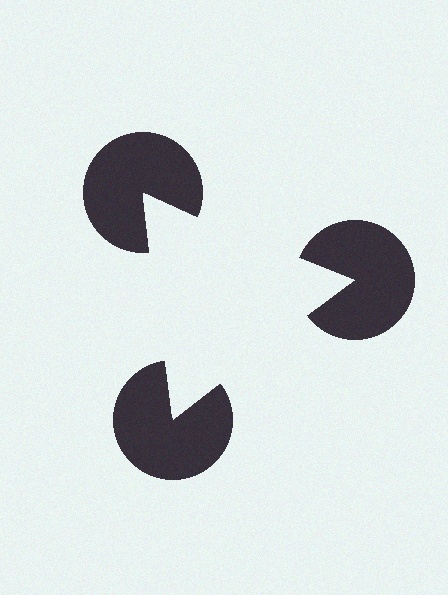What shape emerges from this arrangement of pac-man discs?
An illusory triangle — its edges are inferred from the aligned wedge cuts in the pac-man discs, not physically drawn.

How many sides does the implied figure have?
3 sides.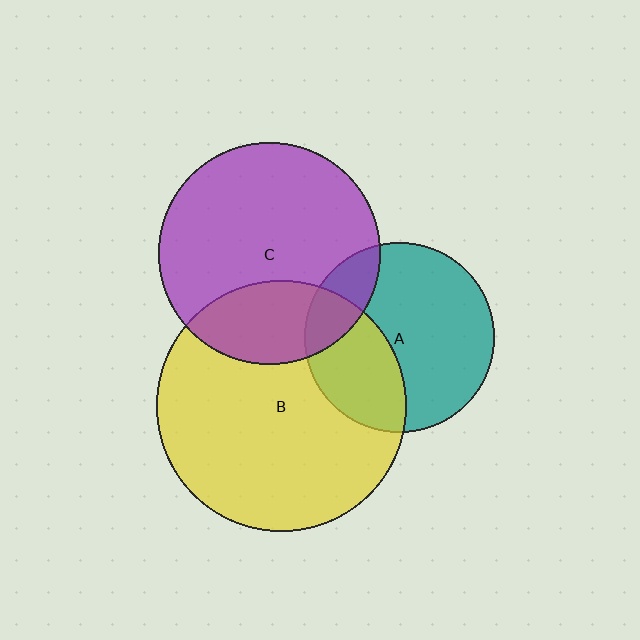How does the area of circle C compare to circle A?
Approximately 1.4 times.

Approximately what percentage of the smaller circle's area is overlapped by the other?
Approximately 15%.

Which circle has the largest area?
Circle B (yellow).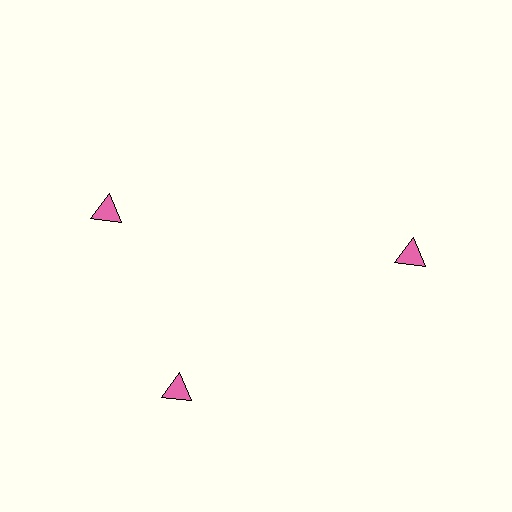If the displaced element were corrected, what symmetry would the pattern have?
It would have 3-fold rotational symmetry — the pattern would map onto itself every 120 degrees.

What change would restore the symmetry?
The symmetry would be restored by rotating it back into even spacing with its neighbors so that all 3 triangles sit at equal angles and equal distance from the center.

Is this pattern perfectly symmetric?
No. The 3 pink triangles are arranged in a ring, but one element near the 11 o'clock position is rotated out of alignment along the ring, breaking the 3-fold rotational symmetry.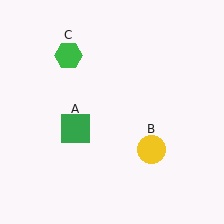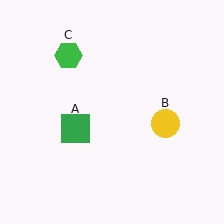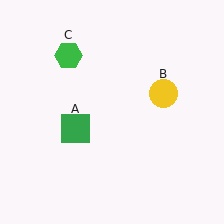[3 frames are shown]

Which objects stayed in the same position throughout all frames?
Green square (object A) and green hexagon (object C) remained stationary.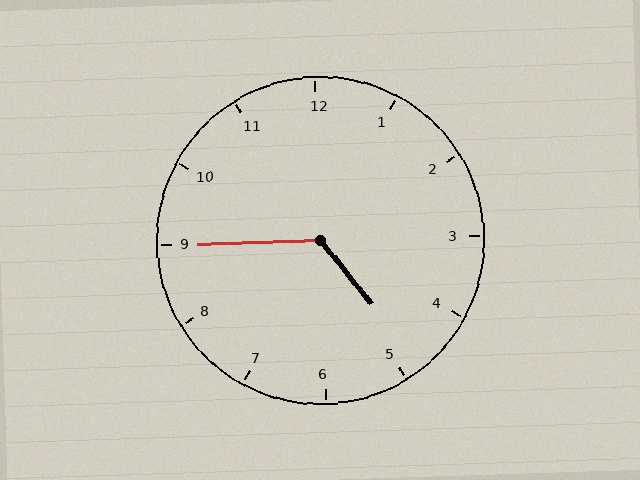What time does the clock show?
4:45.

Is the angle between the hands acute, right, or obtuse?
It is obtuse.